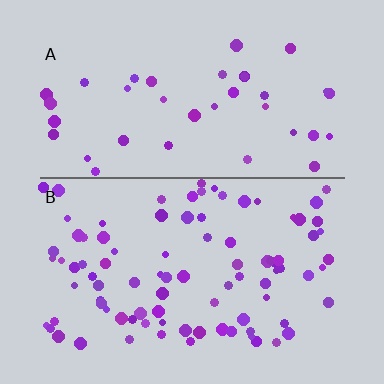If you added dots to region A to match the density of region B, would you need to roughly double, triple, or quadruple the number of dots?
Approximately double.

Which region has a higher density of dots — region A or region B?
B (the bottom).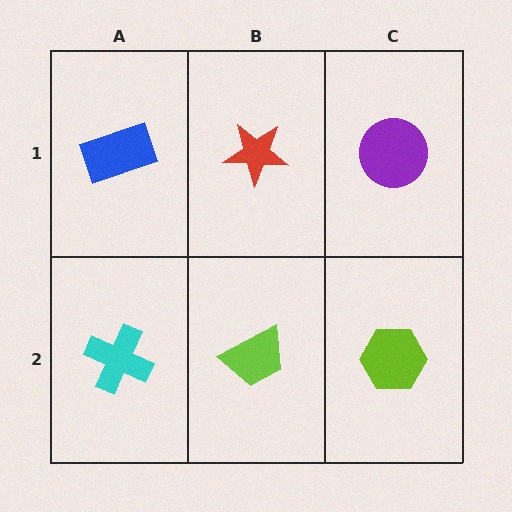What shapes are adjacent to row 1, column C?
A lime hexagon (row 2, column C), a red star (row 1, column B).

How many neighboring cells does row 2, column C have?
2.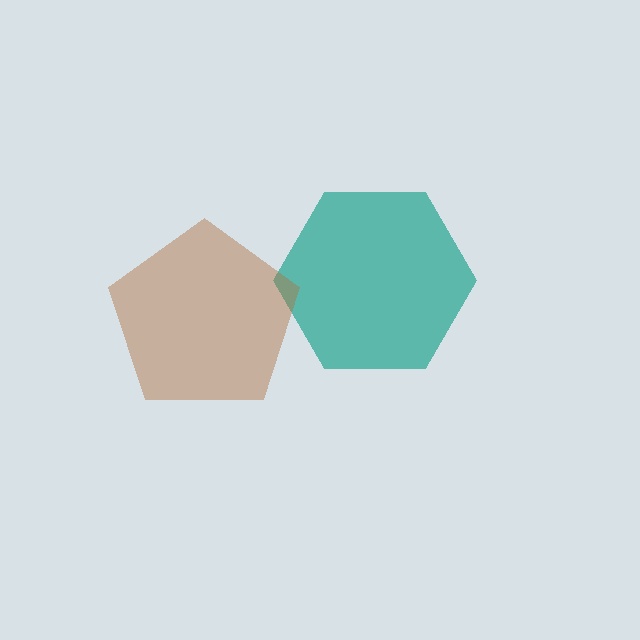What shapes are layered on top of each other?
The layered shapes are: a teal hexagon, a brown pentagon.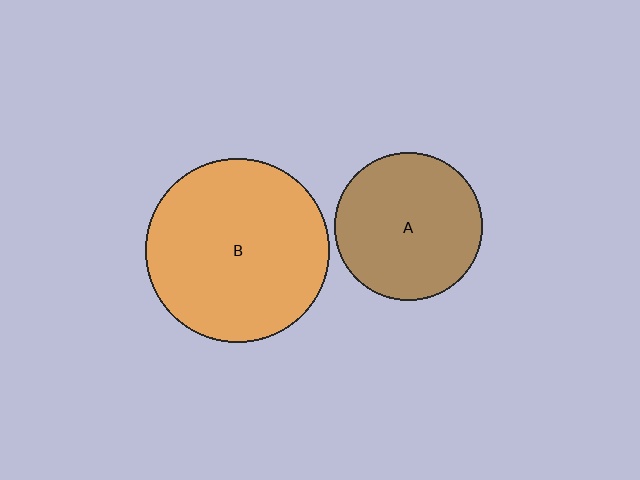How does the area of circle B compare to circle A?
Approximately 1.5 times.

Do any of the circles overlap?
No, none of the circles overlap.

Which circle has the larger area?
Circle B (orange).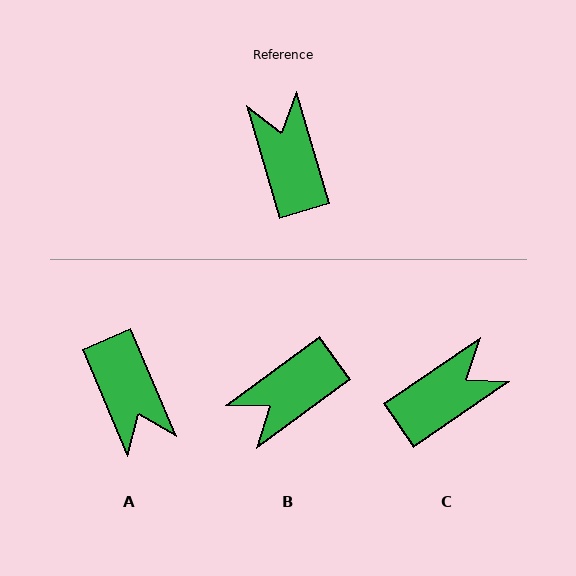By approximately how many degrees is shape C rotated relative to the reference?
Approximately 72 degrees clockwise.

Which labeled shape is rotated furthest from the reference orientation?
A, about 173 degrees away.